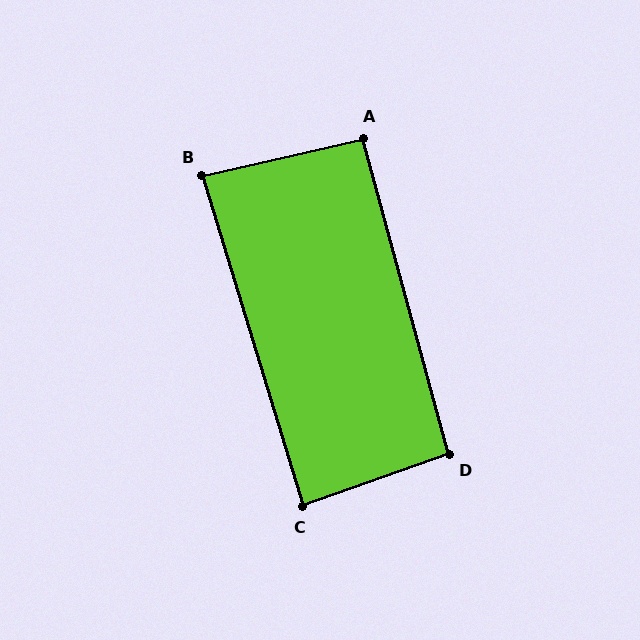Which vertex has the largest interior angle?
D, at approximately 94 degrees.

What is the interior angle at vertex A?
Approximately 92 degrees (approximately right).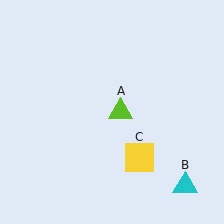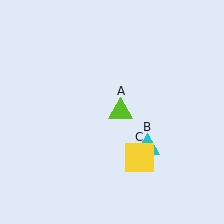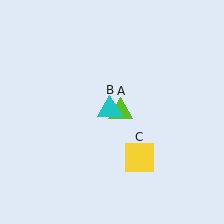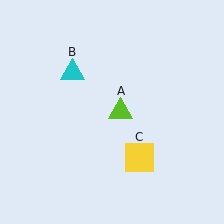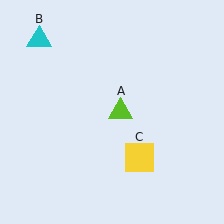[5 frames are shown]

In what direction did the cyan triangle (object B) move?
The cyan triangle (object B) moved up and to the left.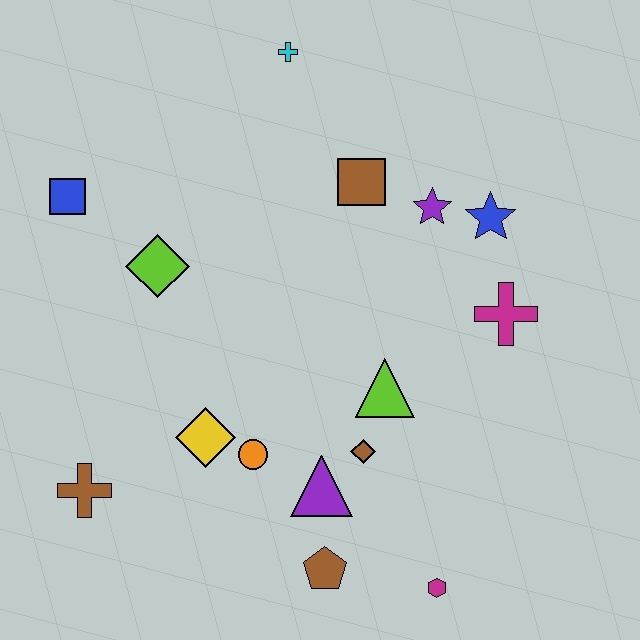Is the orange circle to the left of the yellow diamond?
No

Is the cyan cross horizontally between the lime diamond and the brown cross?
No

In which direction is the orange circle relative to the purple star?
The orange circle is below the purple star.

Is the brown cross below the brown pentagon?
No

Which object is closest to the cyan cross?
The brown square is closest to the cyan cross.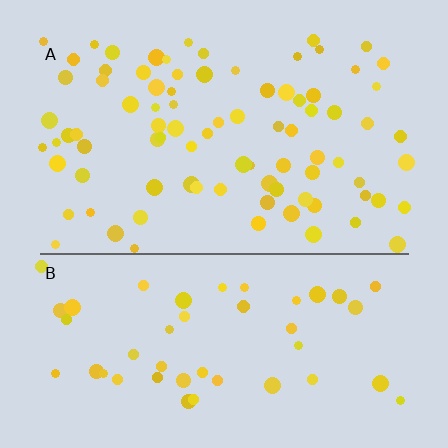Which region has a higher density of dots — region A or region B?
A (the top).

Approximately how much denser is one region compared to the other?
Approximately 1.7× — region A over region B.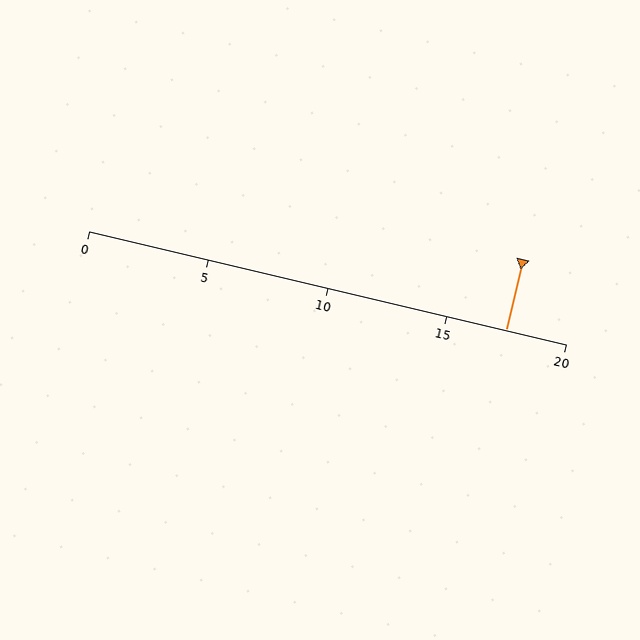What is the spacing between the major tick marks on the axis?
The major ticks are spaced 5 apart.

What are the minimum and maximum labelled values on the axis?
The axis runs from 0 to 20.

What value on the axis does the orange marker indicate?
The marker indicates approximately 17.5.